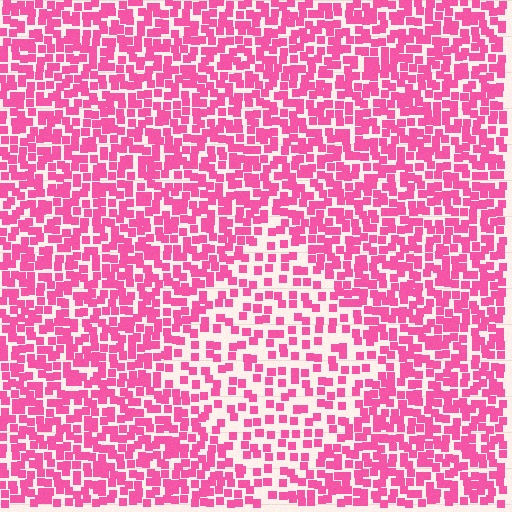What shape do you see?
I see a diamond.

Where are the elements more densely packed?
The elements are more densely packed outside the diamond boundary.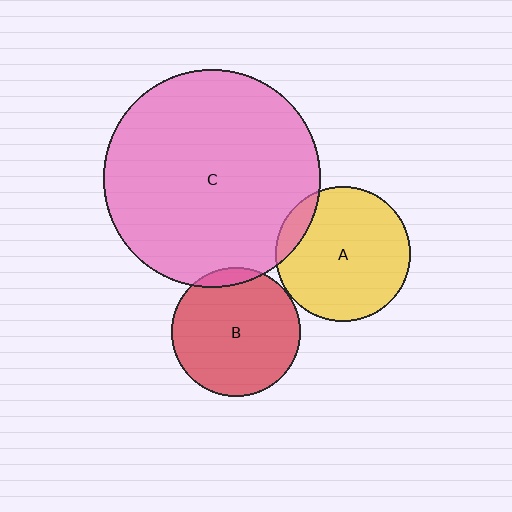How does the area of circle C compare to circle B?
Approximately 2.9 times.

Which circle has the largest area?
Circle C (pink).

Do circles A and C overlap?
Yes.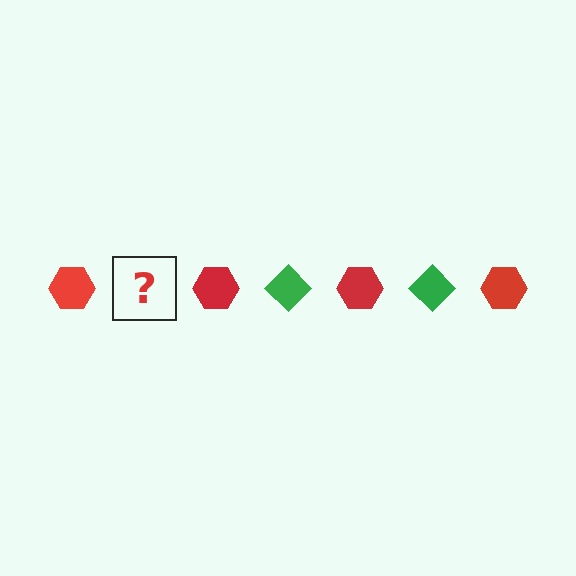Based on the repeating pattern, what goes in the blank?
The blank should be a green diamond.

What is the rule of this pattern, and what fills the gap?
The rule is that the pattern alternates between red hexagon and green diamond. The gap should be filled with a green diamond.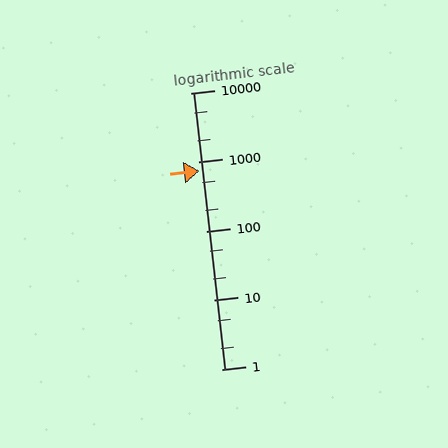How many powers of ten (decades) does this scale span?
The scale spans 4 decades, from 1 to 10000.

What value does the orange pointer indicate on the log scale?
The pointer indicates approximately 730.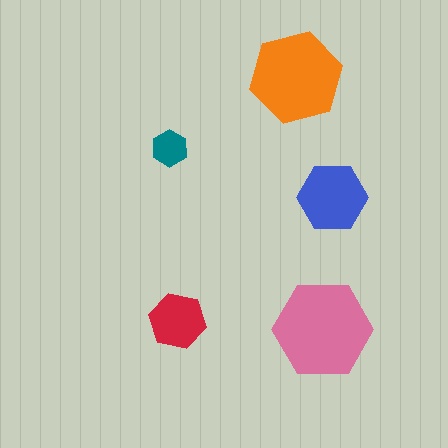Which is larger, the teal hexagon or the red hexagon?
The red one.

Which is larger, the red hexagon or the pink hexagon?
The pink one.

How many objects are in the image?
There are 5 objects in the image.